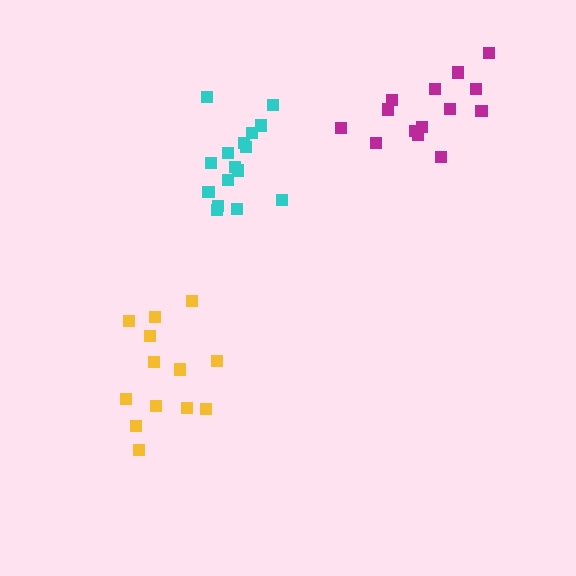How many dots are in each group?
Group 1: 14 dots, Group 2: 16 dots, Group 3: 13 dots (43 total).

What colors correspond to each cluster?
The clusters are colored: magenta, cyan, yellow.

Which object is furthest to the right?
The magenta cluster is rightmost.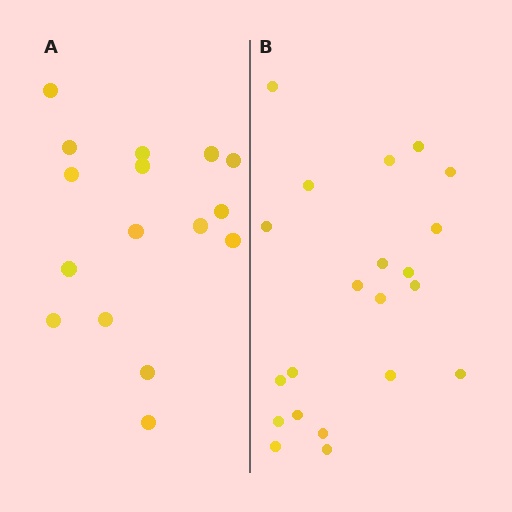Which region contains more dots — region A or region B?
Region B (the right region) has more dots.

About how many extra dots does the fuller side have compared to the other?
Region B has about 5 more dots than region A.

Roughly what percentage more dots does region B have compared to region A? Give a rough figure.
About 30% more.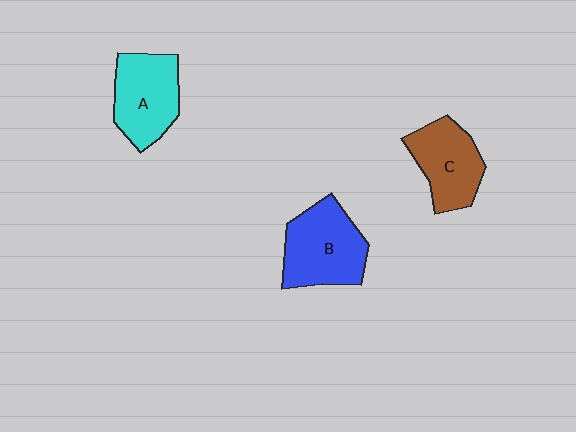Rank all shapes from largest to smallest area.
From largest to smallest: B (blue), A (cyan), C (brown).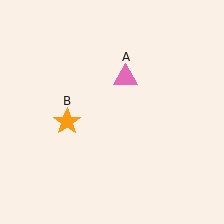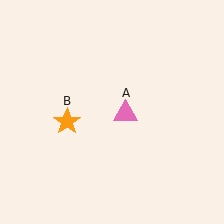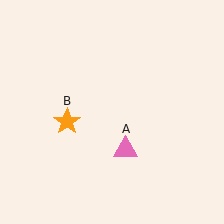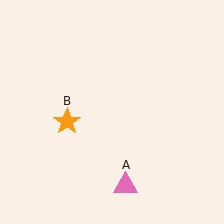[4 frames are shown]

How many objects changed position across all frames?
1 object changed position: pink triangle (object A).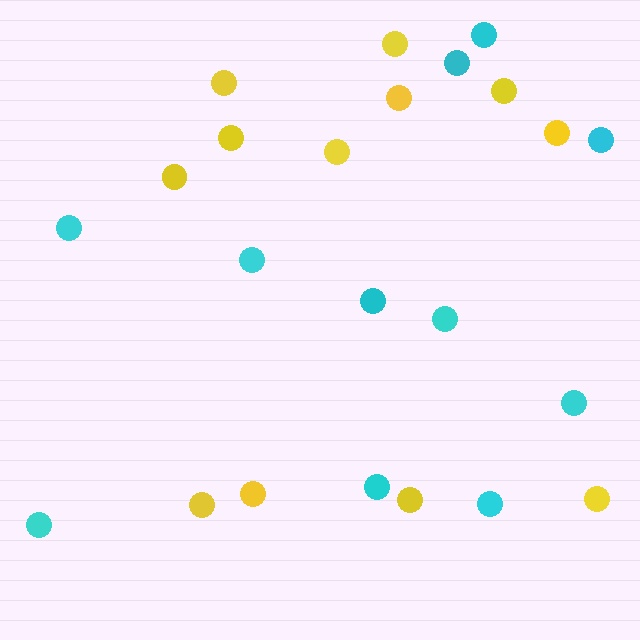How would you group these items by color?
There are 2 groups: one group of cyan circles (11) and one group of yellow circles (12).